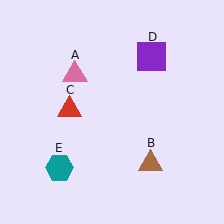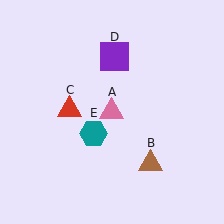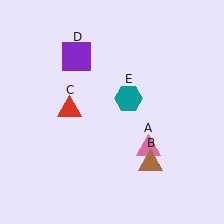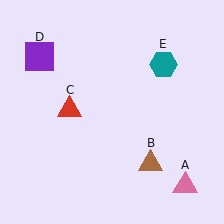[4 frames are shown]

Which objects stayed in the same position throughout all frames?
Brown triangle (object B) and red triangle (object C) remained stationary.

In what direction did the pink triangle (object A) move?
The pink triangle (object A) moved down and to the right.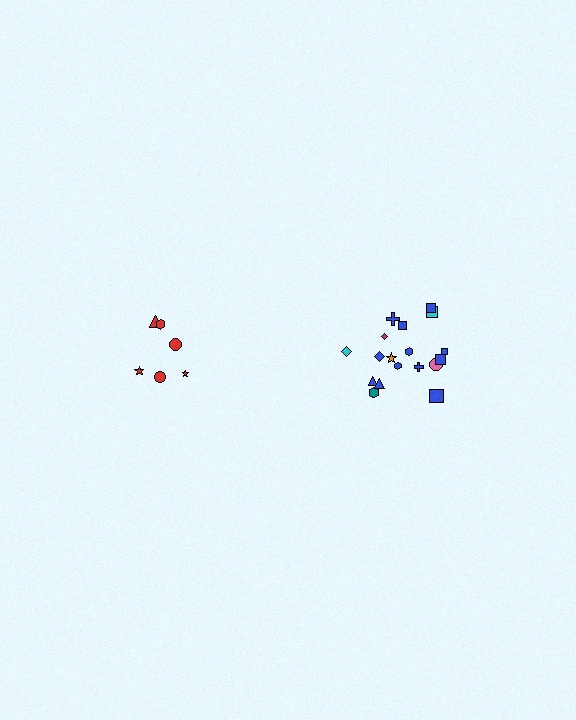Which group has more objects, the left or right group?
The right group.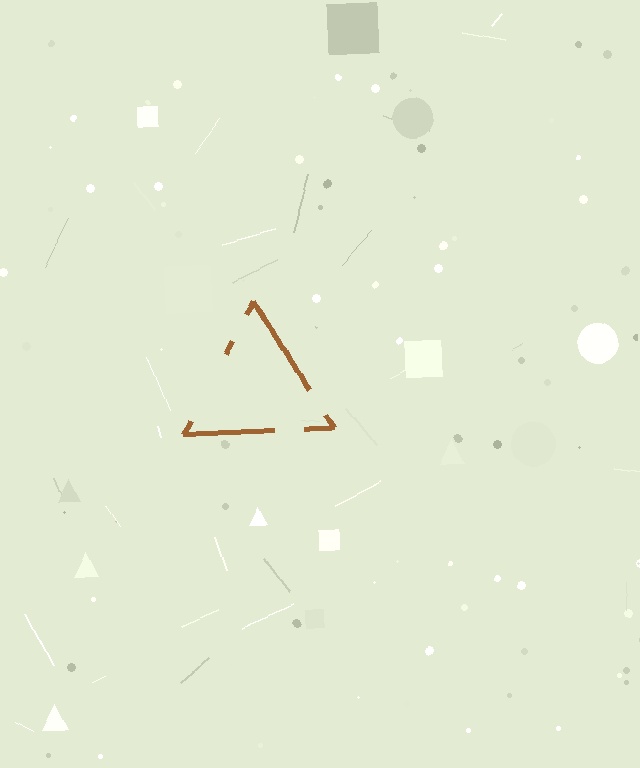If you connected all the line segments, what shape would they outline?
They would outline a triangle.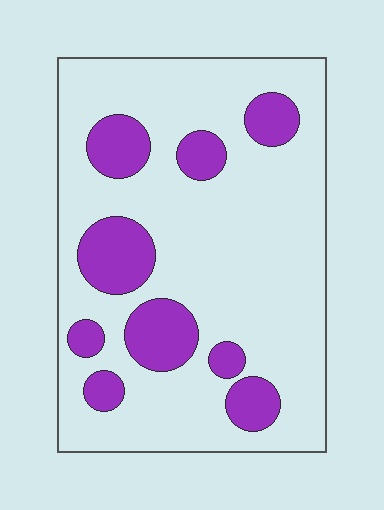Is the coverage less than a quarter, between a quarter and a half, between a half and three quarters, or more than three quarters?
Less than a quarter.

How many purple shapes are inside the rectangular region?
9.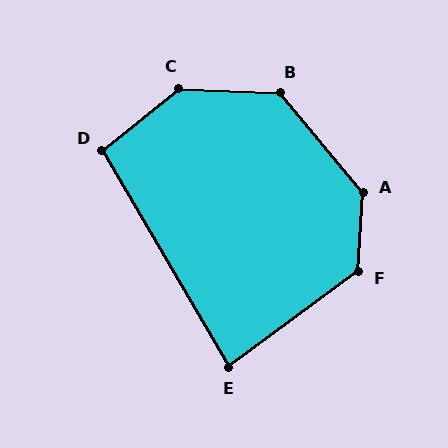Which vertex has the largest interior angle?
C, at approximately 139 degrees.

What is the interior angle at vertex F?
Approximately 130 degrees (obtuse).